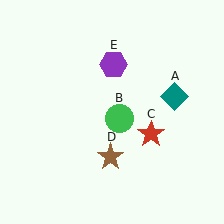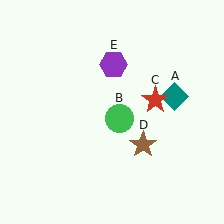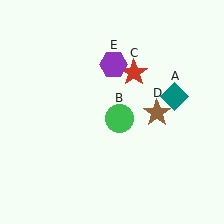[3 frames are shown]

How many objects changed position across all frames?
2 objects changed position: red star (object C), brown star (object D).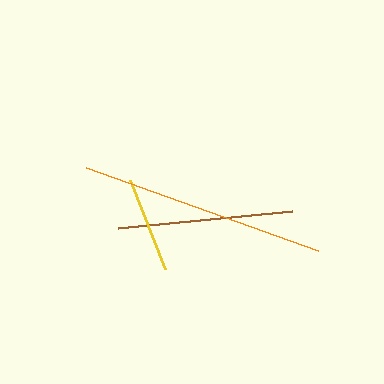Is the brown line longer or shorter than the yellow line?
The brown line is longer than the yellow line.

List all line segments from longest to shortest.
From longest to shortest: orange, brown, yellow.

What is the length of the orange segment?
The orange segment is approximately 246 pixels long.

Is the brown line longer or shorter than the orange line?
The orange line is longer than the brown line.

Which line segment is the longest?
The orange line is the longest at approximately 246 pixels.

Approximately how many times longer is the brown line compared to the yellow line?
The brown line is approximately 1.8 times the length of the yellow line.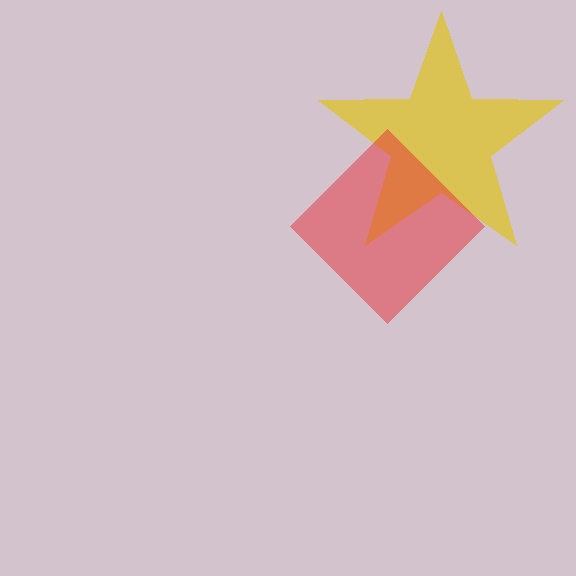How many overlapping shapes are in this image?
There are 2 overlapping shapes in the image.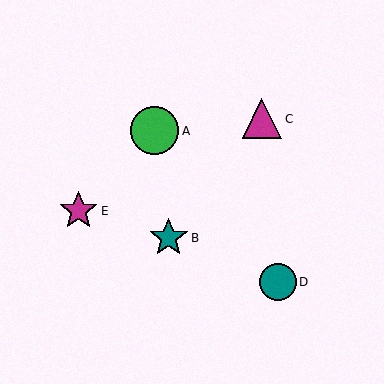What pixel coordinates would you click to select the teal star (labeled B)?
Click at (169, 238) to select the teal star B.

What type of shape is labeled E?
Shape E is a magenta star.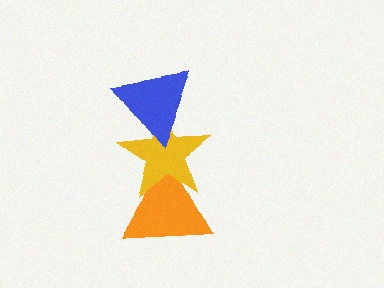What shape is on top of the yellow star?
The blue triangle is on top of the yellow star.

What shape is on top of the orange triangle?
The yellow star is on top of the orange triangle.